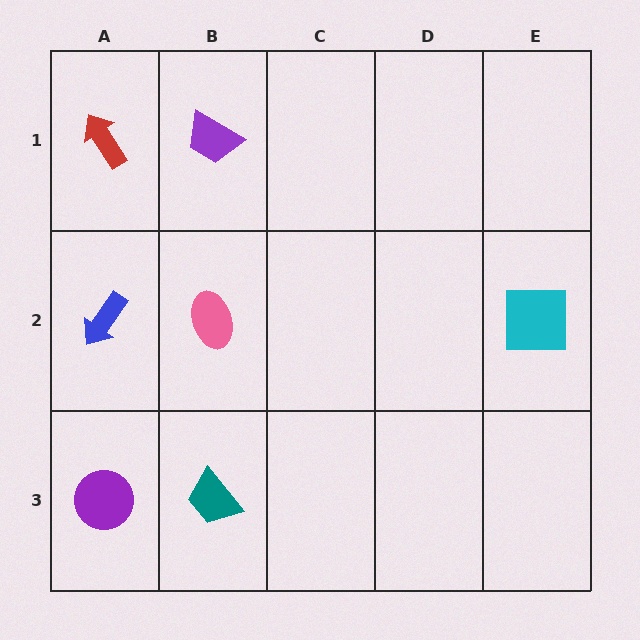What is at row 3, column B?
A teal trapezoid.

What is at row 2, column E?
A cyan square.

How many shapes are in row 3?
2 shapes.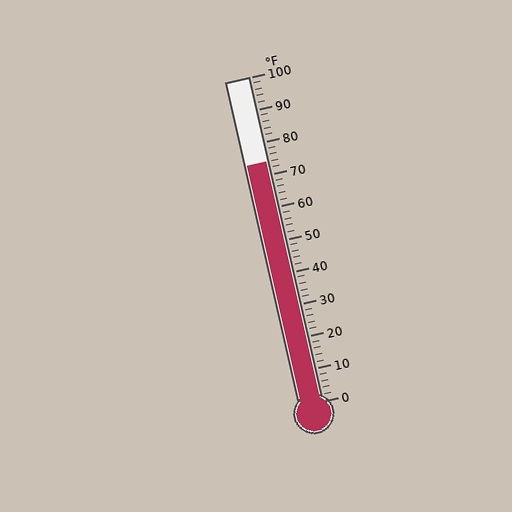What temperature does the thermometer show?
The thermometer shows approximately 74°F.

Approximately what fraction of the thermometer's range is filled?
The thermometer is filled to approximately 75% of its range.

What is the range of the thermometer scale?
The thermometer scale ranges from 0°F to 100°F.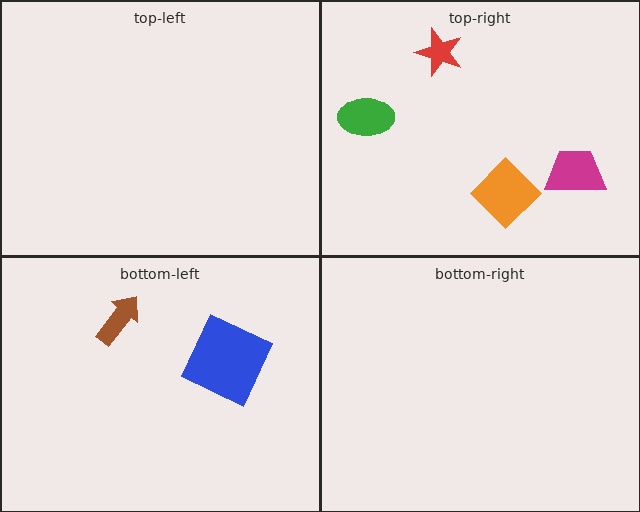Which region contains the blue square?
The bottom-left region.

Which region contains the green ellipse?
The top-right region.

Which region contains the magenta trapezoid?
The top-right region.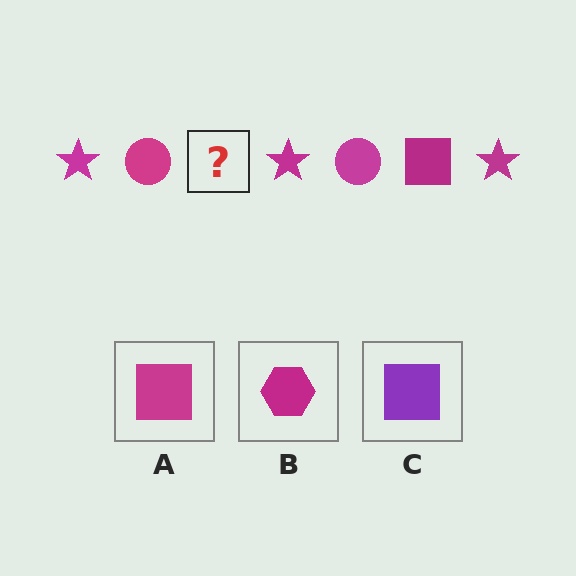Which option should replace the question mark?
Option A.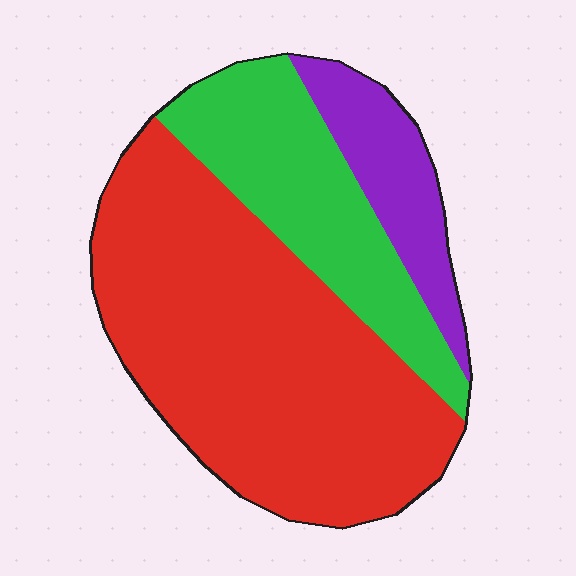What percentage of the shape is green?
Green covers about 25% of the shape.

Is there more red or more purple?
Red.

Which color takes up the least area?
Purple, at roughly 15%.